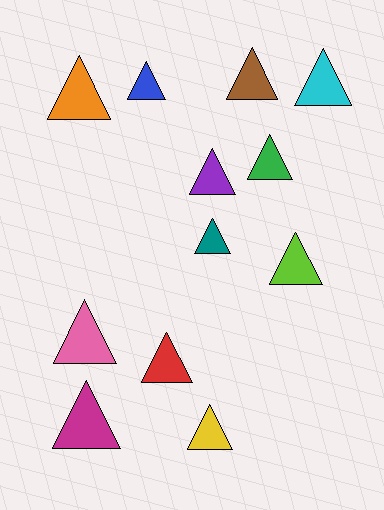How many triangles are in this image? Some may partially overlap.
There are 12 triangles.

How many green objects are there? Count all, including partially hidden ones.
There is 1 green object.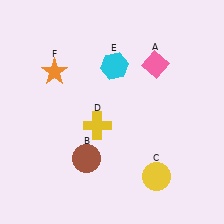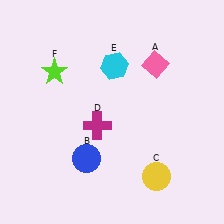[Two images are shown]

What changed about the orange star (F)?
In Image 1, F is orange. In Image 2, it changed to lime.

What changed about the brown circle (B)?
In Image 1, B is brown. In Image 2, it changed to blue.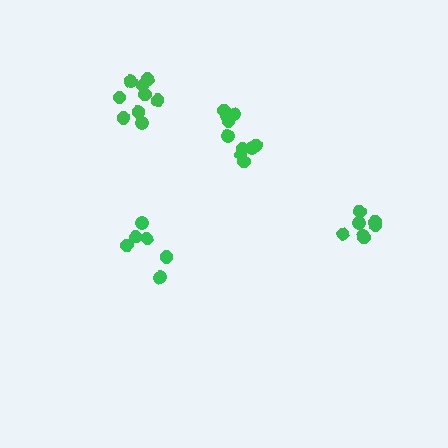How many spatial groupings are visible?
There are 4 spatial groupings.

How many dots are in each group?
Group 1: 10 dots, Group 2: 6 dots, Group 3: 9 dots, Group 4: 7 dots (32 total).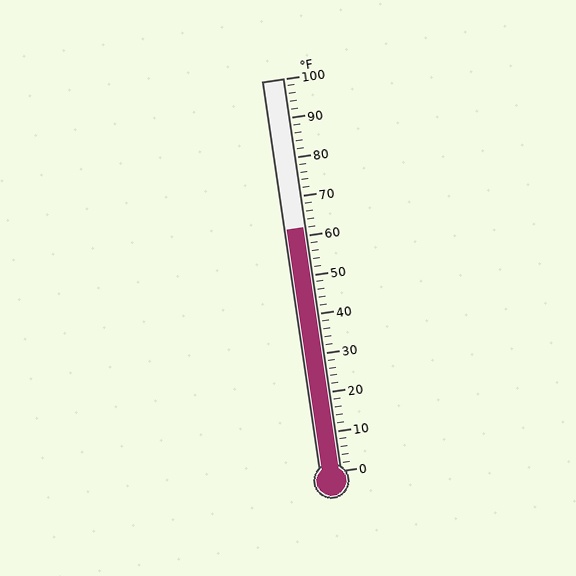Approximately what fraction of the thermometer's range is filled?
The thermometer is filled to approximately 60% of its range.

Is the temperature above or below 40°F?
The temperature is above 40°F.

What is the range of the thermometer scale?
The thermometer scale ranges from 0°F to 100°F.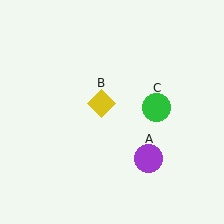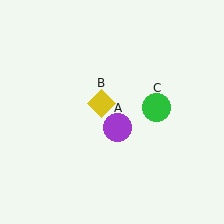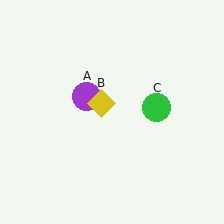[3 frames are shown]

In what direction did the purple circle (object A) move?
The purple circle (object A) moved up and to the left.